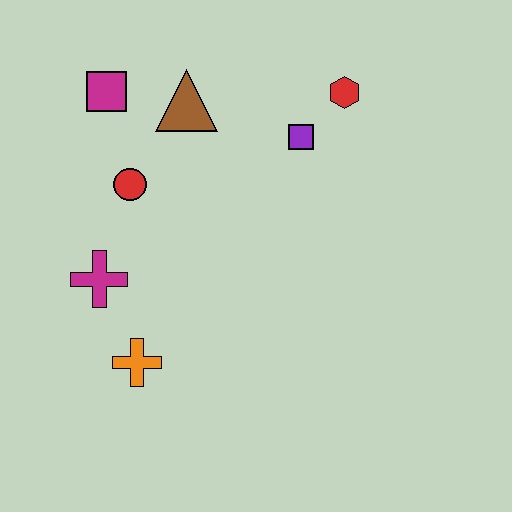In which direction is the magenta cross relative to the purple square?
The magenta cross is to the left of the purple square.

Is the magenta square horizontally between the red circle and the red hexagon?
No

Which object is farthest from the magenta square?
The orange cross is farthest from the magenta square.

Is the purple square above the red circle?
Yes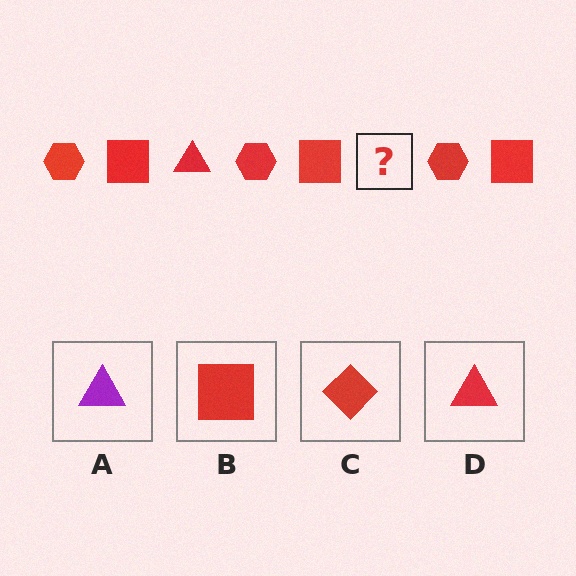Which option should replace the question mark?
Option D.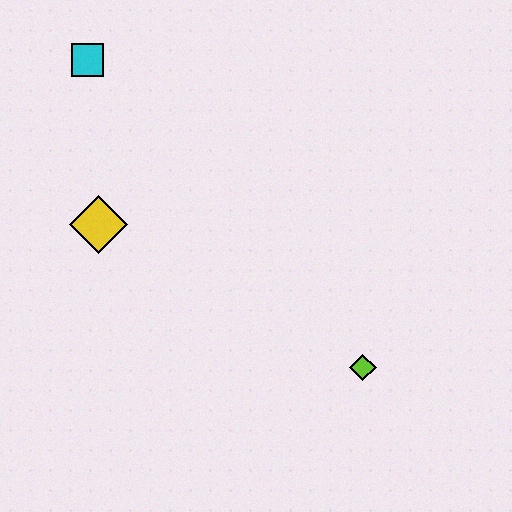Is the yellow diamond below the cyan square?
Yes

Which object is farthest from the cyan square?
The lime diamond is farthest from the cyan square.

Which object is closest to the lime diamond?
The yellow diamond is closest to the lime diamond.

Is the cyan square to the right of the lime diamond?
No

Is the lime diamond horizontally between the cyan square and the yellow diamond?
No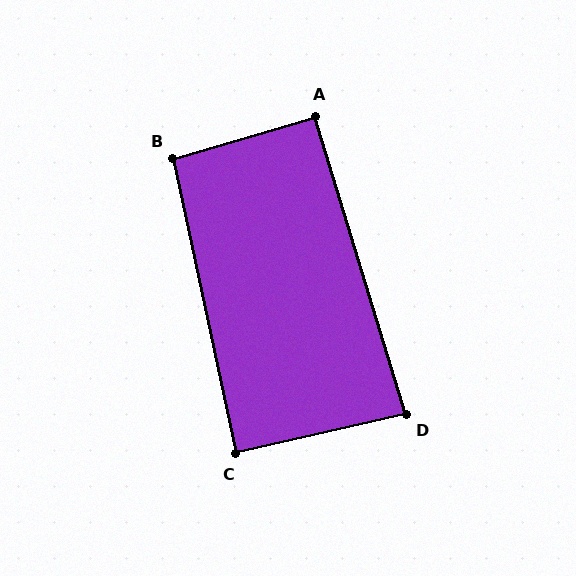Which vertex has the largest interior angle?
B, at approximately 94 degrees.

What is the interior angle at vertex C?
Approximately 89 degrees (approximately right).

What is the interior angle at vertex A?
Approximately 91 degrees (approximately right).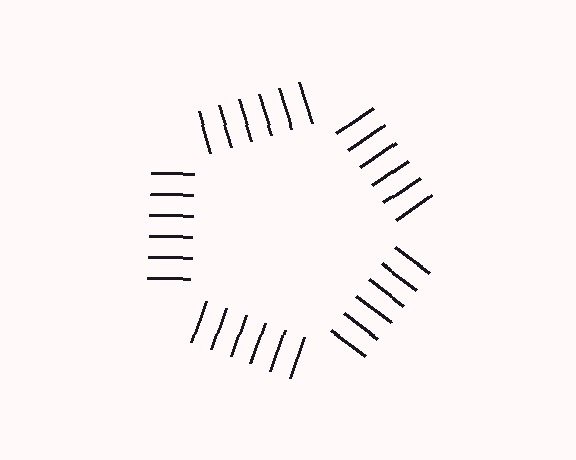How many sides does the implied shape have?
5 sides — the line-ends trace a pentagon.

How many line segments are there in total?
30 — 6 along each of the 5 edges.